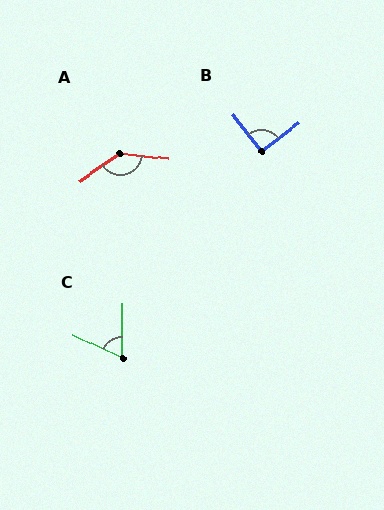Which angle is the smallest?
C, at approximately 65 degrees.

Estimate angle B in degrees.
Approximately 90 degrees.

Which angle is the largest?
A, at approximately 139 degrees.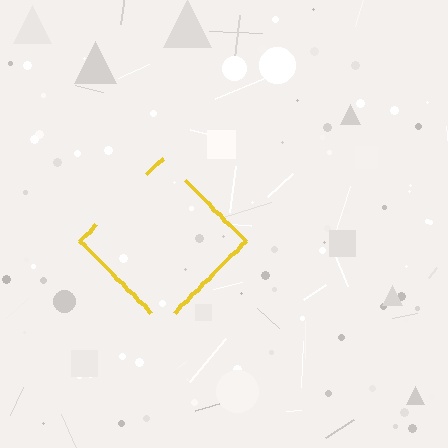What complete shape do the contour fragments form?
The contour fragments form a diamond.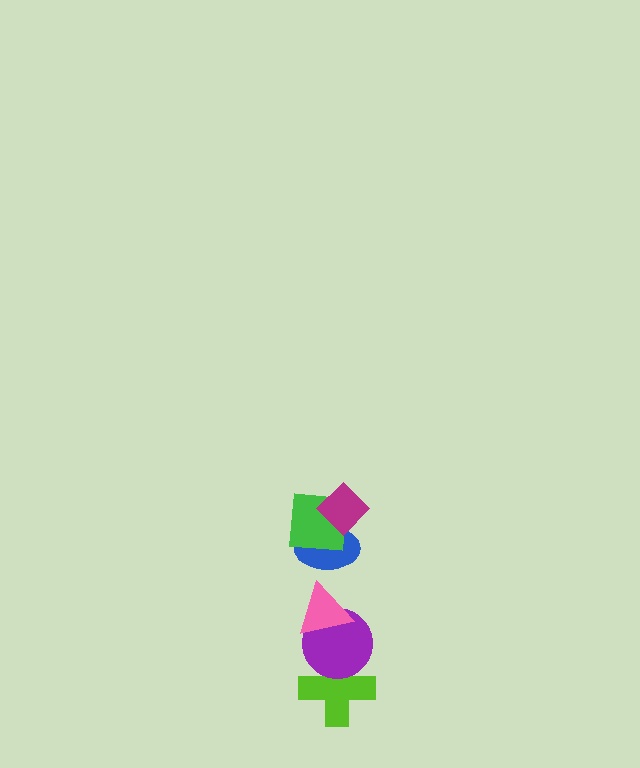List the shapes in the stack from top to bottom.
From top to bottom: the magenta diamond, the green square, the blue ellipse, the pink triangle, the purple circle, the lime cross.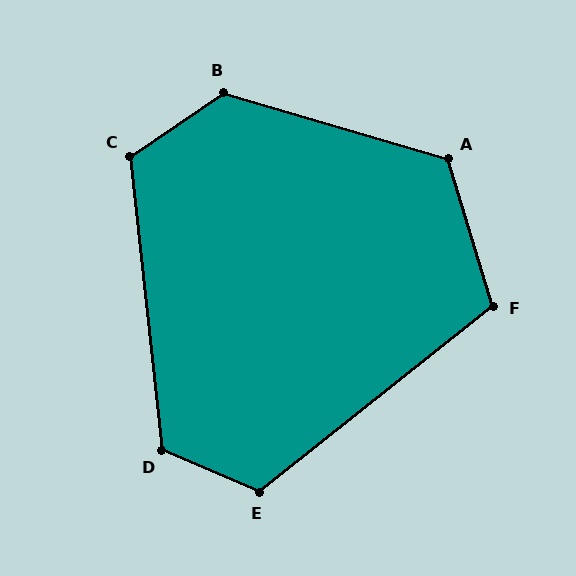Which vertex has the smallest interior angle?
F, at approximately 112 degrees.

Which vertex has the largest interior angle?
B, at approximately 129 degrees.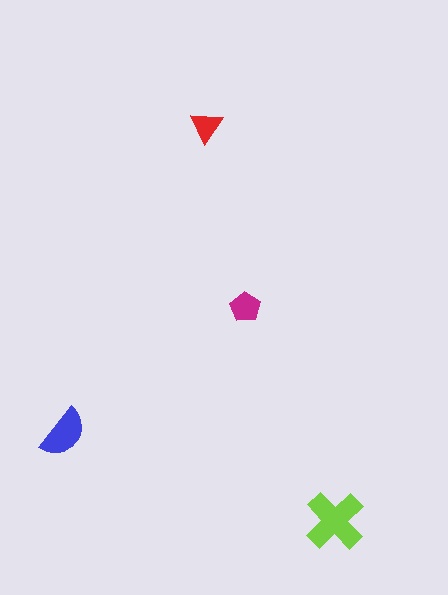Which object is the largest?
The lime cross.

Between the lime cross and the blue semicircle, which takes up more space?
The lime cross.